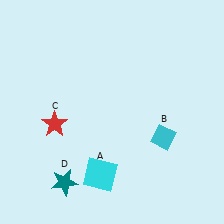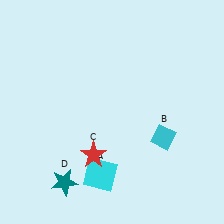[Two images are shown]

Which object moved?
The red star (C) moved right.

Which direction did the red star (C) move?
The red star (C) moved right.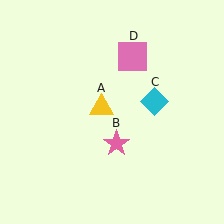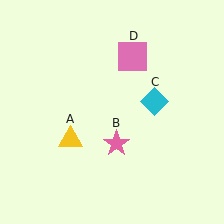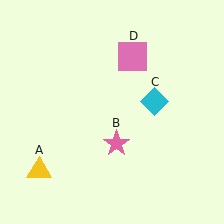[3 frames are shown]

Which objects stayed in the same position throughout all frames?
Pink star (object B) and cyan diamond (object C) and pink square (object D) remained stationary.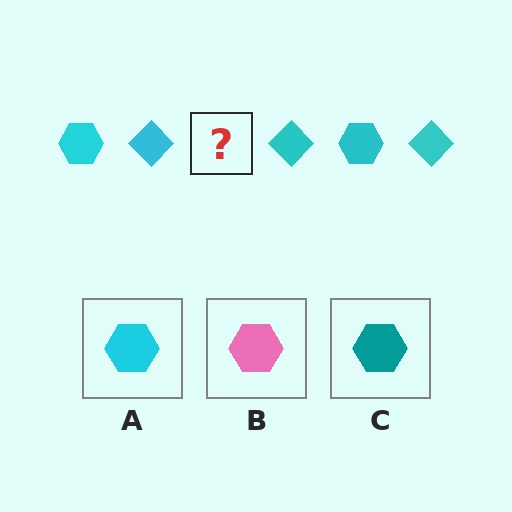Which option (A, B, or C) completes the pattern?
A.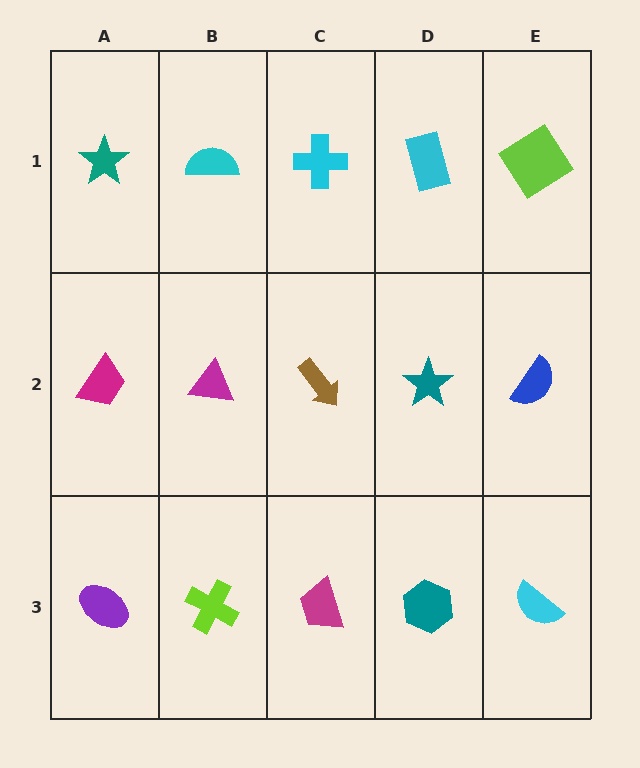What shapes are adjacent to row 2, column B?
A cyan semicircle (row 1, column B), a lime cross (row 3, column B), a magenta trapezoid (row 2, column A), a brown arrow (row 2, column C).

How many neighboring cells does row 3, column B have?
3.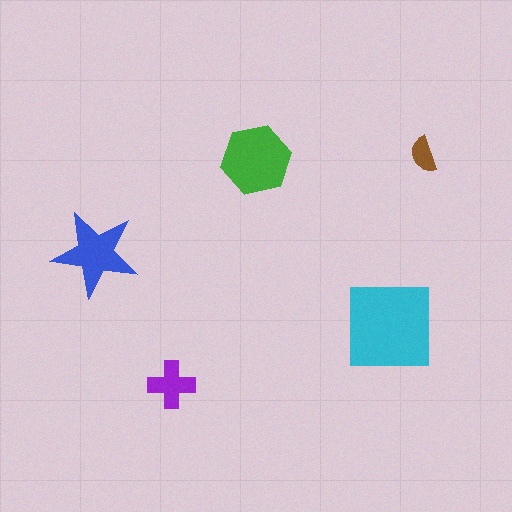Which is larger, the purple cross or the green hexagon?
The green hexagon.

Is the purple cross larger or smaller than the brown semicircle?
Larger.